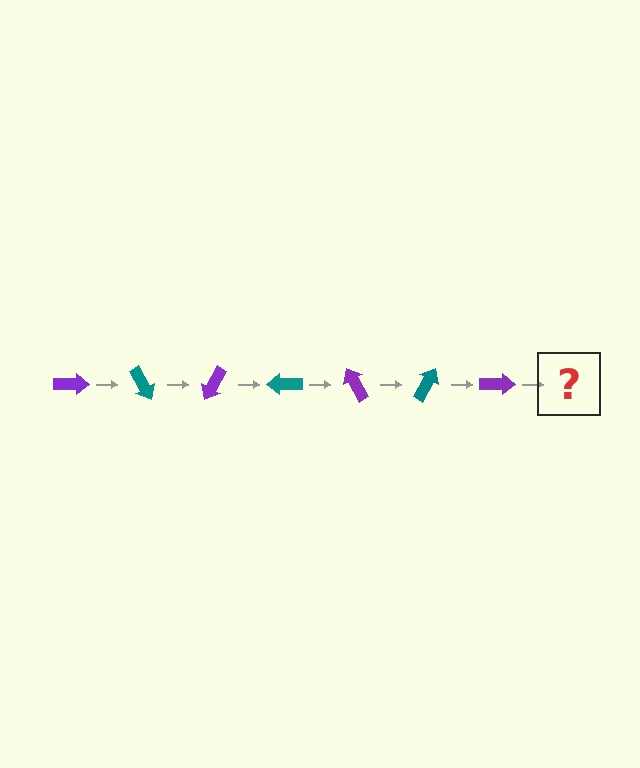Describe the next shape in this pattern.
It should be a teal arrow, rotated 420 degrees from the start.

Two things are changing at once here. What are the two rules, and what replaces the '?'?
The two rules are that it rotates 60 degrees each step and the color cycles through purple and teal. The '?' should be a teal arrow, rotated 420 degrees from the start.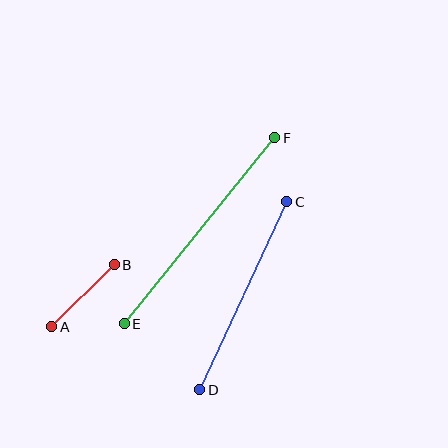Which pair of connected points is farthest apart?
Points E and F are farthest apart.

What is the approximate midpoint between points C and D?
The midpoint is at approximately (243, 296) pixels.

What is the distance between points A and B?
The distance is approximately 88 pixels.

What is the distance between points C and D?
The distance is approximately 207 pixels.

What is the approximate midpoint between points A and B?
The midpoint is at approximately (83, 296) pixels.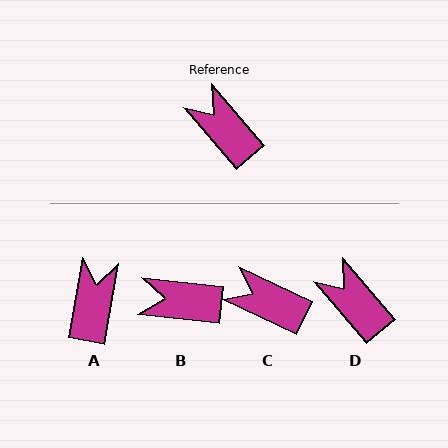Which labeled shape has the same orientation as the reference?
D.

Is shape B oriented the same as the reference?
No, it is off by about 44 degrees.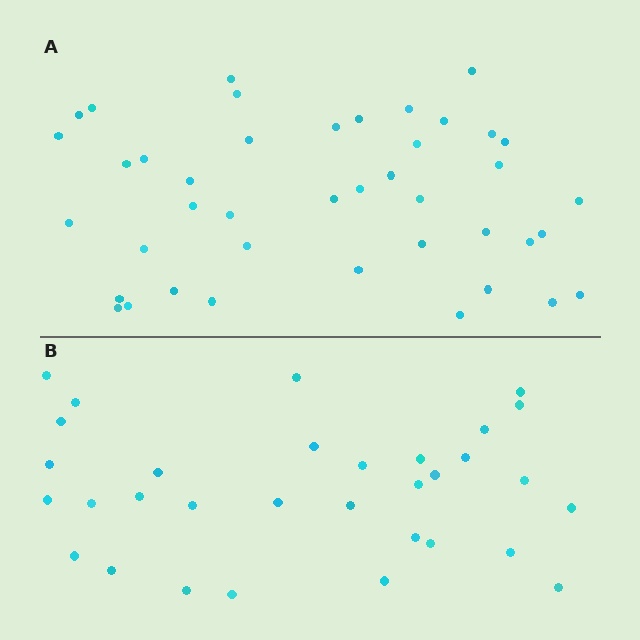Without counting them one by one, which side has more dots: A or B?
Region A (the top region) has more dots.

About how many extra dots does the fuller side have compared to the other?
Region A has roughly 10 or so more dots than region B.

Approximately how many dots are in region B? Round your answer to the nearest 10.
About 30 dots. (The exact count is 32, which rounds to 30.)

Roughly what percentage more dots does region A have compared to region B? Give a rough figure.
About 30% more.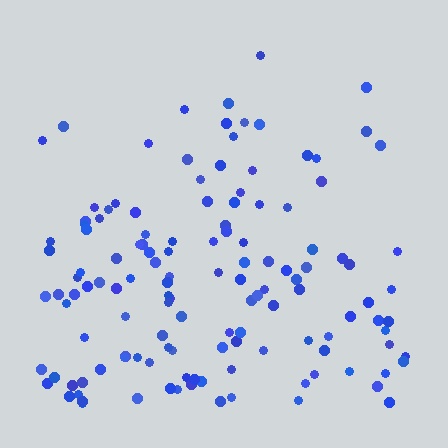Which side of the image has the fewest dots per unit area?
The top.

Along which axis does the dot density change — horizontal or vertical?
Vertical.